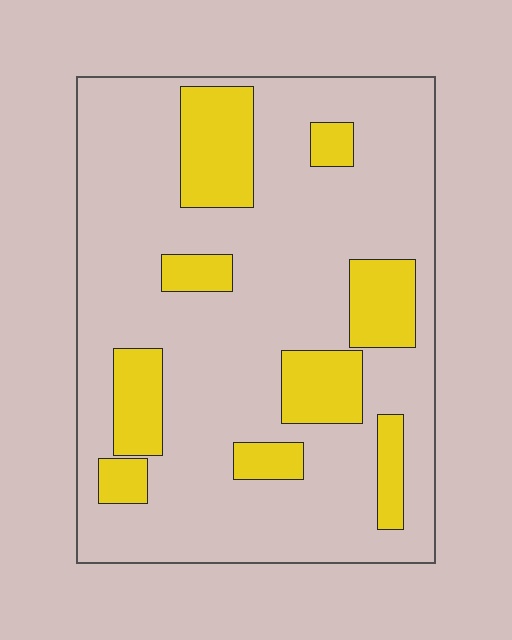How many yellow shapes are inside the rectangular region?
9.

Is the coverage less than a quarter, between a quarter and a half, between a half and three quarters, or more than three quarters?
Less than a quarter.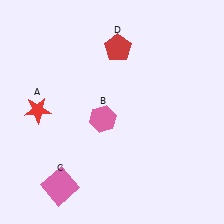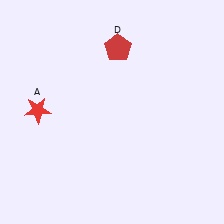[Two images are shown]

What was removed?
The pink hexagon (B), the pink square (C) were removed in Image 2.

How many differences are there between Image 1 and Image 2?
There are 2 differences between the two images.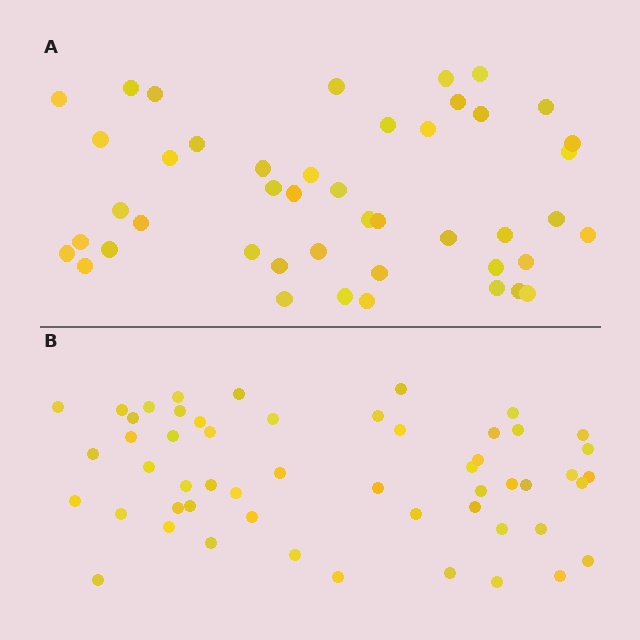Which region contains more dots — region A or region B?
Region B (the bottom region) has more dots.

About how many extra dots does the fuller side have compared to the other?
Region B has roughly 8 or so more dots than region A.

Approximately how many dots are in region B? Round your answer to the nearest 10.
About 50 dots. (The exact count is 53, which rounds to 50.)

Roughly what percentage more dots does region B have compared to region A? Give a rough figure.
About 20% more.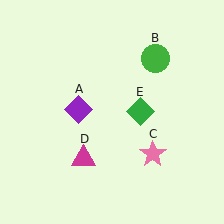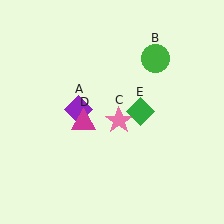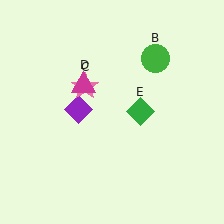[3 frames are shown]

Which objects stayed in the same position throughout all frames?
Purple diamond (object A) and green circle (object B) and green diamond (object E) remained stationary.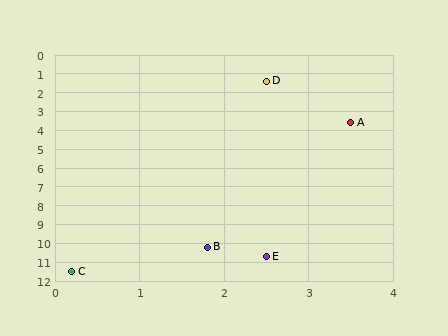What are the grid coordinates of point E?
Point E is at approximately (2.5, 10.7).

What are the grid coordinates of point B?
Point B is at approximately (1.8, 10.2).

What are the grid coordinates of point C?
Point C is at approximately (0.2, 11.5).